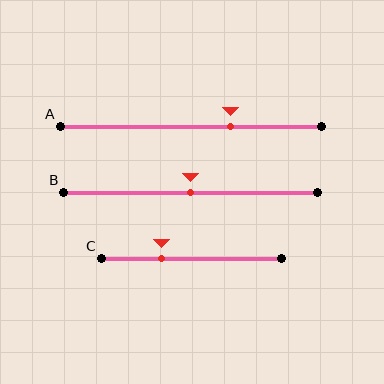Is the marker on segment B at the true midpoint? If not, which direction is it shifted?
Yes, the marker on segment B is at the true midpoint.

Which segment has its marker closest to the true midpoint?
Segment B has its marker closest to the true midpoint.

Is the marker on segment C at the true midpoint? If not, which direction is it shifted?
No, the marker on segment C is shifted to the left by about 16% of the segment length.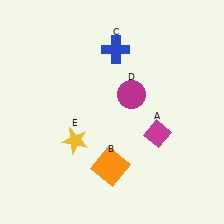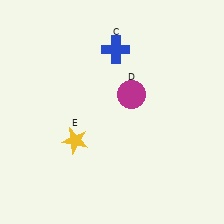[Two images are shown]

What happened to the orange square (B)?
The orange square (B) was removed in Image 2. It was in the bottom-left area of Image 1.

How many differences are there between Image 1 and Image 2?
There are 2 differences between the two images.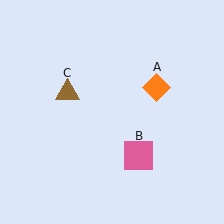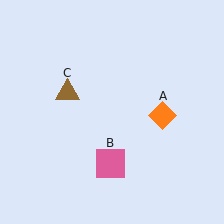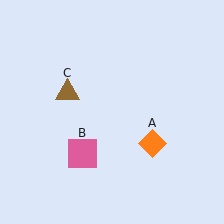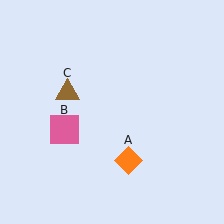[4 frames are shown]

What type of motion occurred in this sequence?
The orange diamond (object A), pink square (object B) rotated clockwise around the center of the scene.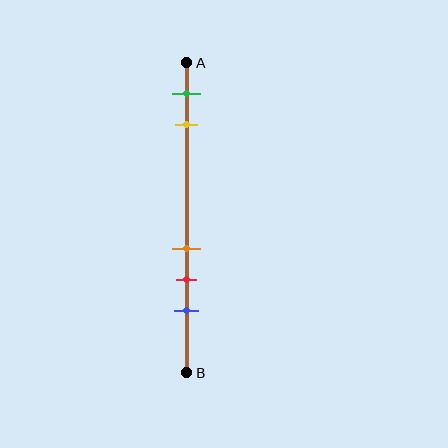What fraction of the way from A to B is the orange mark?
The orange mark is approximately 60% (0.6) of the way from A to B.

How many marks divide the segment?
There are 5 marks dividing the segment.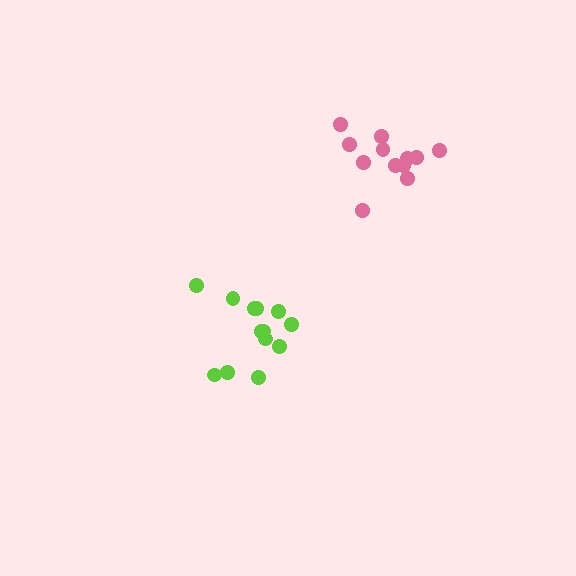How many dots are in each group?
Group 1: 13 dots, Group 2: 12 dots (25 total).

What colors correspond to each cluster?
The clusters are colored: lime, pink.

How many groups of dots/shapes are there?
There are 2 groups.